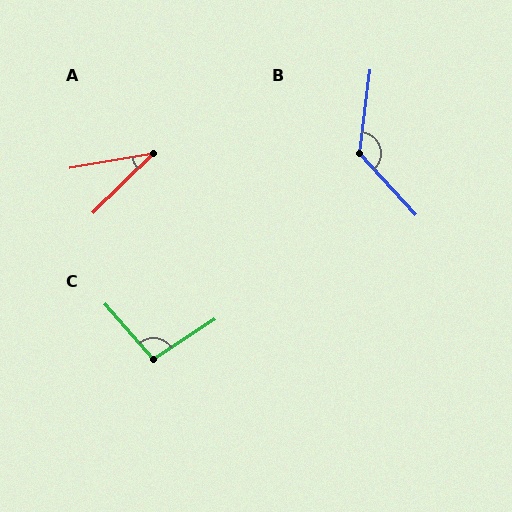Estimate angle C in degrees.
Approximately 98 degrees.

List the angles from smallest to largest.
A (35°), C (98°), B (130°).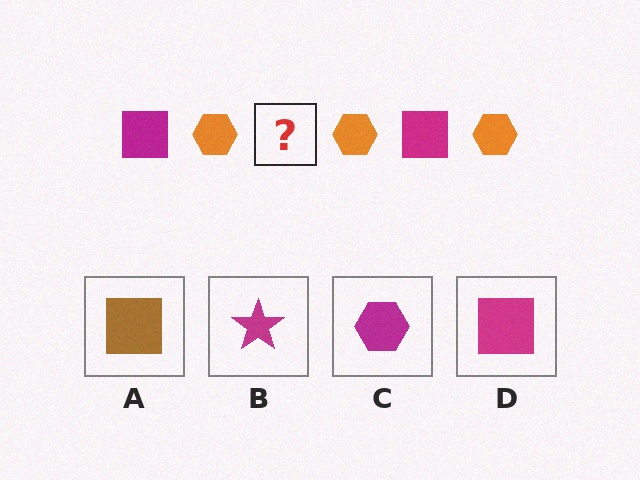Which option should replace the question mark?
Option D.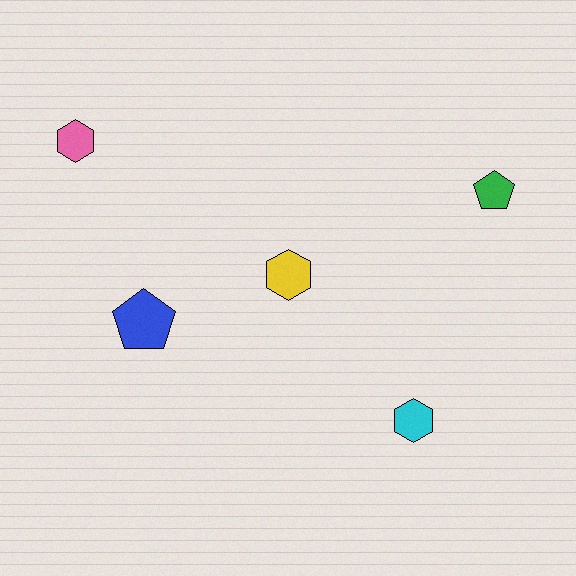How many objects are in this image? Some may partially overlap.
There are 5 objects.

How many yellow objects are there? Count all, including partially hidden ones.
There is 1 yellow object.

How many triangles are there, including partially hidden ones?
There are no triangles.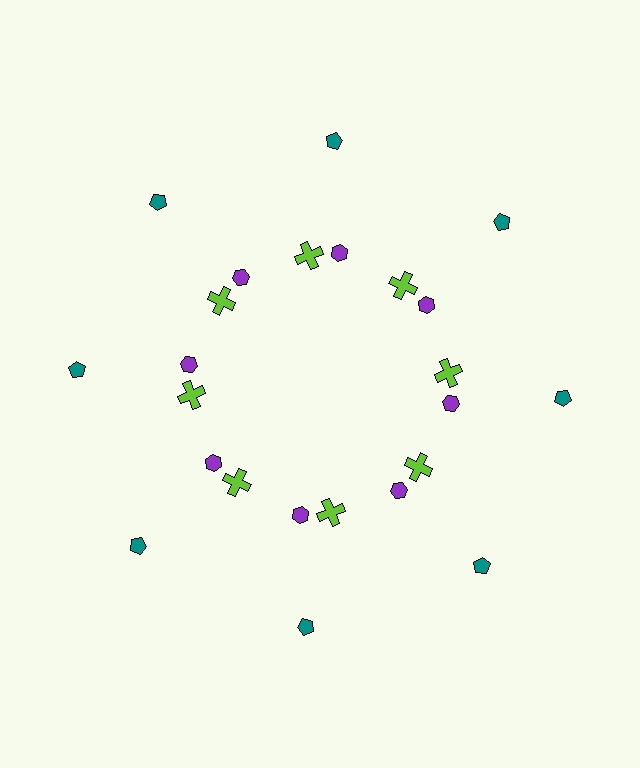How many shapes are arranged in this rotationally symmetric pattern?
There are 24 shapes, arranged in 8 groups of 3.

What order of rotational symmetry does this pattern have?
This pattern has 8-fold rotational symmetry.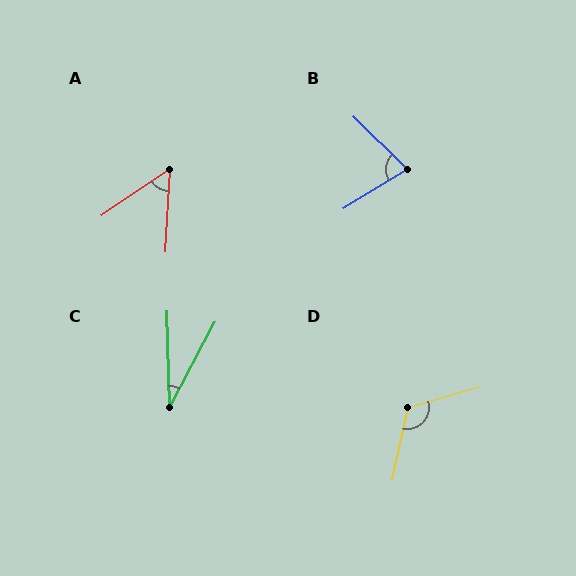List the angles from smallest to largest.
C (29°), A (53°), B (75°), D (118°).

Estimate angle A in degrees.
Approximately 53 degrees.